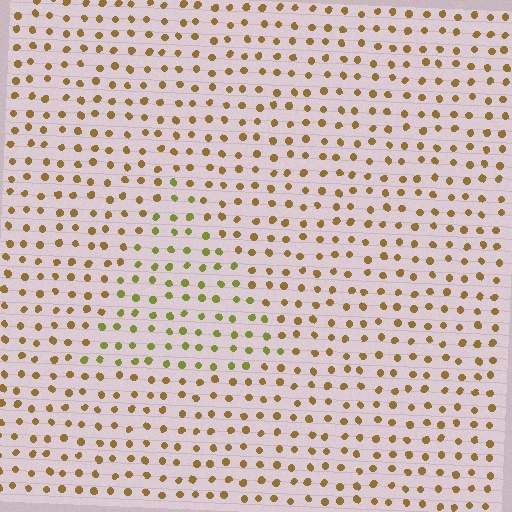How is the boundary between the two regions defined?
The boundary is defined purely by a slight shift in hue (about 36 degrees). Spacing, size, and orientation are identical on both sides.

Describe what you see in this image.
The image is filled with small brown elements in a uniform arrangement. A triangle-shaped region is visible where the elements are tinted to a slightly different hue, forming a subtle color boundary.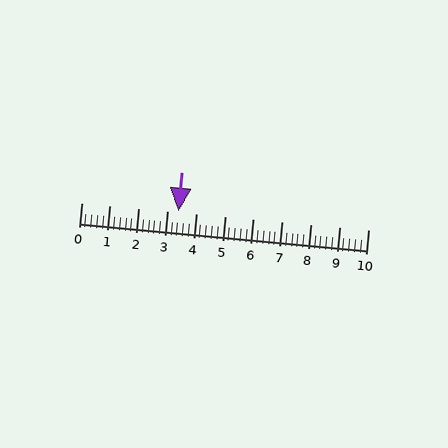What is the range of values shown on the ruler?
The ruler shows values from 0 to 10.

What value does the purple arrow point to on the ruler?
The purple arrow points to approximately 3.4.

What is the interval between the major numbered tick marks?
The major tick marks are spaced 1 units apart.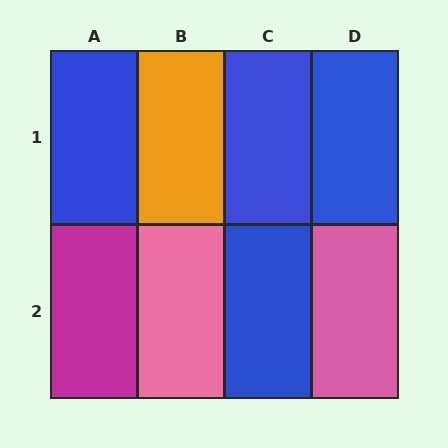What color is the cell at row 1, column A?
Blue.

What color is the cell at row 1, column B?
Orange.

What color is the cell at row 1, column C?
Blue.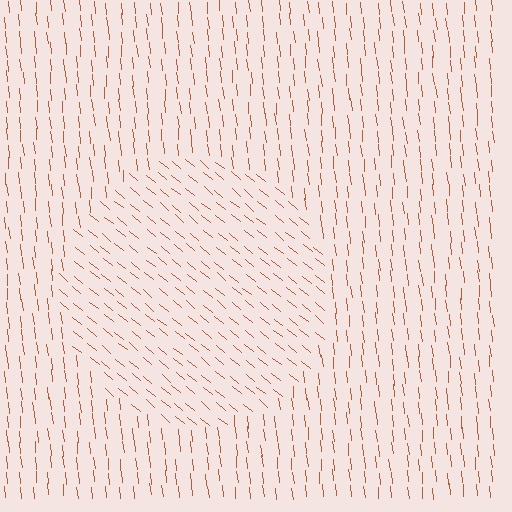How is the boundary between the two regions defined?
The boundary is defined purely by a change in line orientation (approximately 45 degrees difference). All lines are the same color and thickness.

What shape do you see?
I see a circle.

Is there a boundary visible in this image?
Yes, there is a texture boundary formed by a change in line orientation.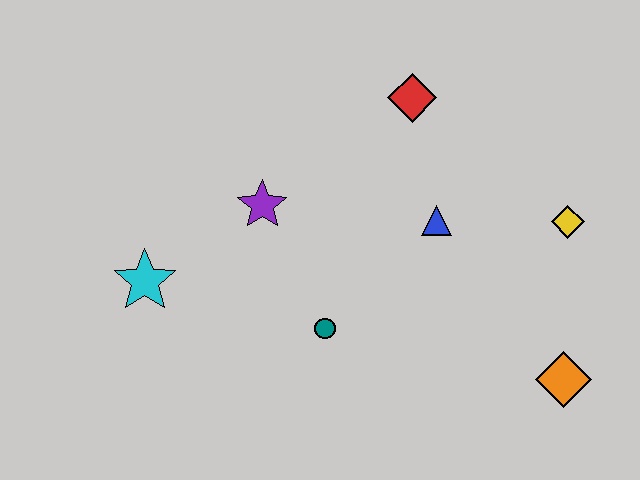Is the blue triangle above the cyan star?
Yes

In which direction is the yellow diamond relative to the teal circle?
The yellow diamond is to the right of the teal circle.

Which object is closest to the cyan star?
The purple star is closest to the cyan star.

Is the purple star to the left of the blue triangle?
Yes